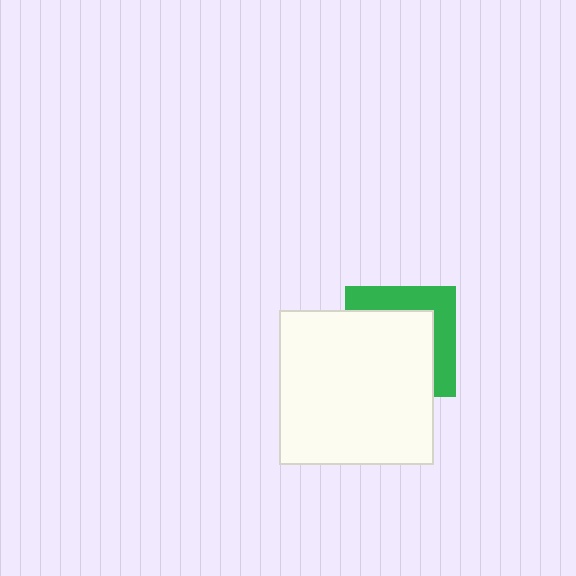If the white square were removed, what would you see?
You would see the complete green square.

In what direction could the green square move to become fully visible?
The green square could move toward the upper-right. That would shift it out from behind the white square entirely.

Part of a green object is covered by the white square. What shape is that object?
It is a square.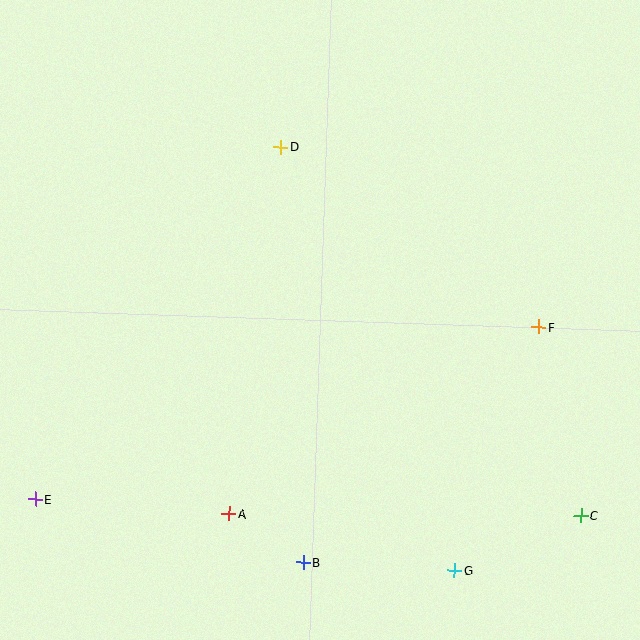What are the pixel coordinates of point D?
Point D is at (280, 147).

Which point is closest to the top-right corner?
Point F is closest to the top-right corner.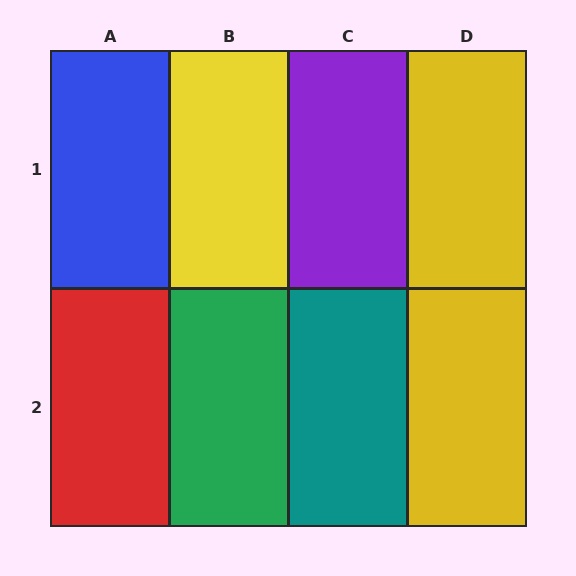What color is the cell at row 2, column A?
Red.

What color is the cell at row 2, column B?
Green.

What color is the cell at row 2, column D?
Yellow.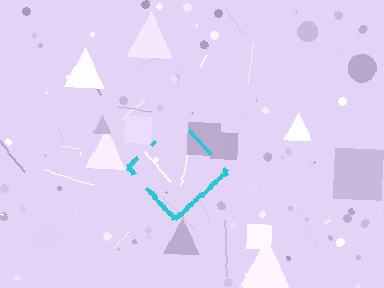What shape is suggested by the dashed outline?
The dashed outline suggests a diamond.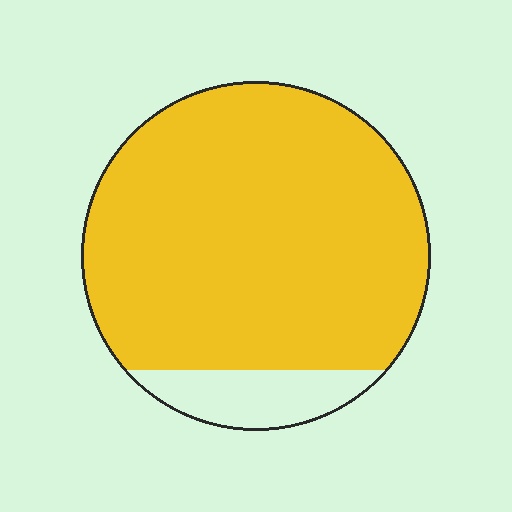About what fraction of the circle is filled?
About seven eighths (7/8).